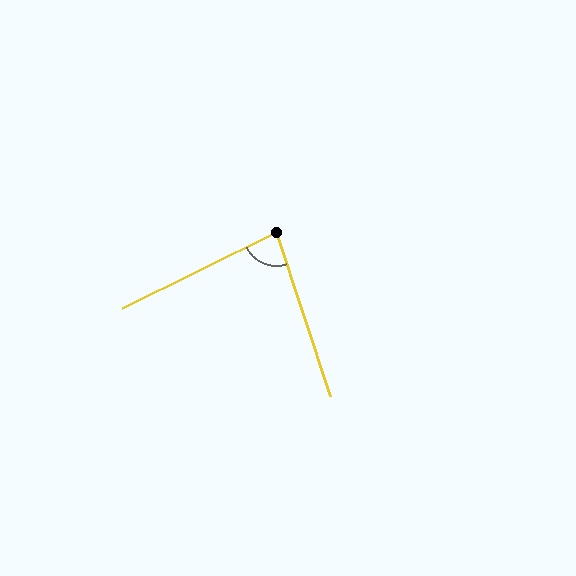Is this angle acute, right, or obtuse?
It is acute.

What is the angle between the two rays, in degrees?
Approximately 82 degrees.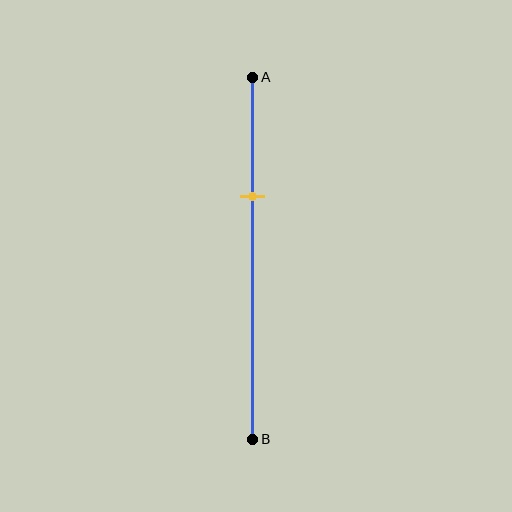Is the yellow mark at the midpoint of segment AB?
No, the mark is at about 35% from A, not at the 50% midpoint.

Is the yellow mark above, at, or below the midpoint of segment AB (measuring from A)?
The yellow mark is above the midpoint of segment AB.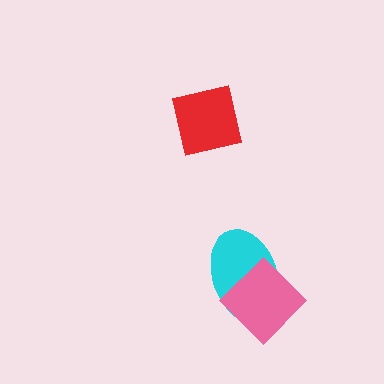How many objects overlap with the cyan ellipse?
1 object overlaps with the cyan ellipse.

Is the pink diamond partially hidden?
No, no other shape covers it.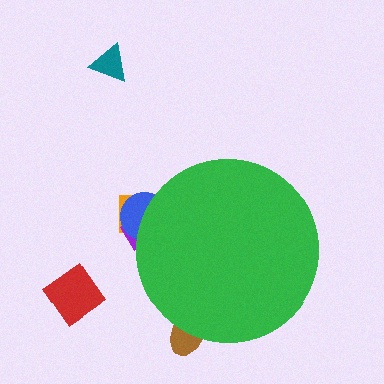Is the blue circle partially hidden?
Yes, the blue circle is partially hidden behind the green circle.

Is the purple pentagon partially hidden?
Yes, the purple pentagon is partially hidden behind the green circle.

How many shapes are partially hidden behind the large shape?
4 shapes are partially hidden.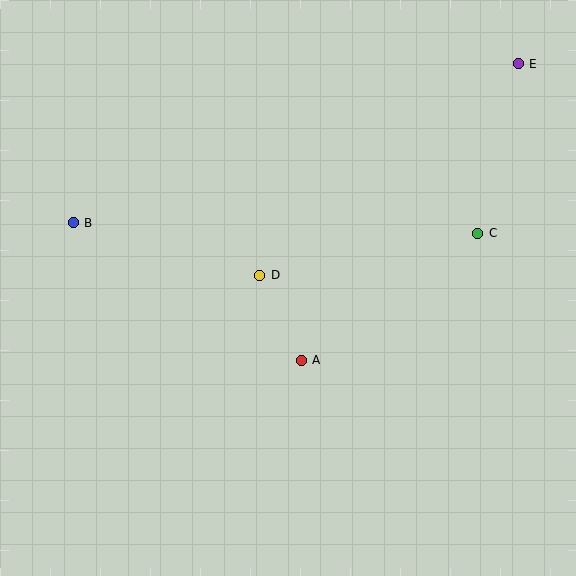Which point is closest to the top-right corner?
Point E is closest to the top-right corner.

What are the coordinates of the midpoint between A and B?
The midpoint between A and B is at (187, 292).